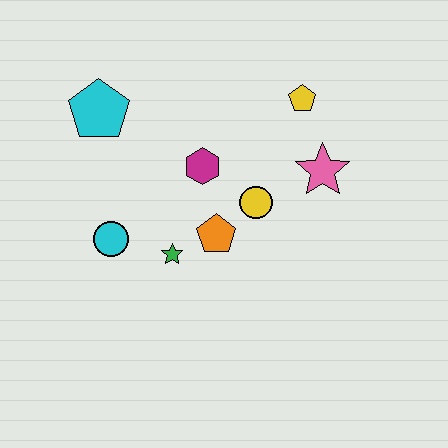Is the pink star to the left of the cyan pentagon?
No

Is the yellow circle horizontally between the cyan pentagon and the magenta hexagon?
No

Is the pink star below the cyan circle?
No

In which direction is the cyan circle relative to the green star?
The cyan circle is to the left of the green star.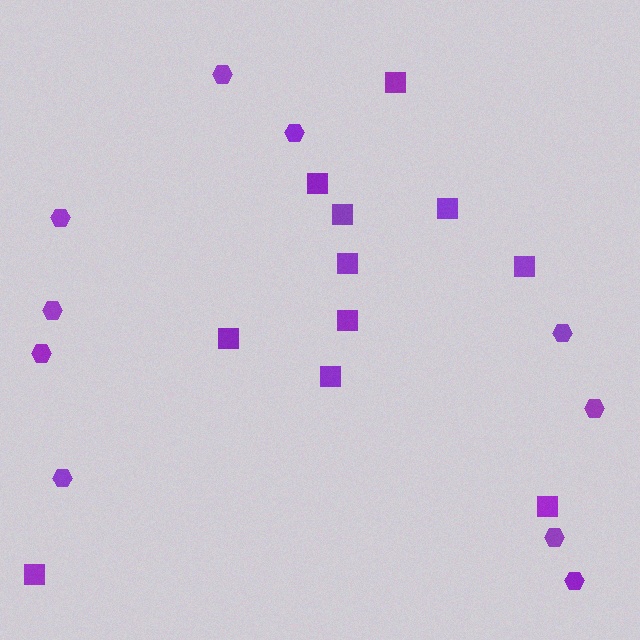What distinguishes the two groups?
There are 2 groups: one group of hexagons (10) and one group of squares (11).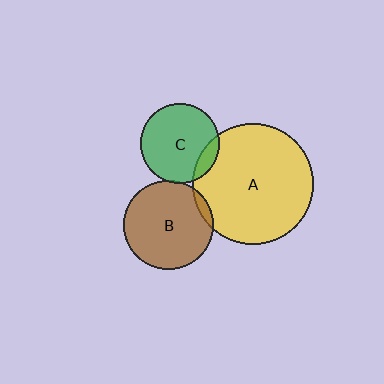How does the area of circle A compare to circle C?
Approximately 2.3 times.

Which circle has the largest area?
Circle A (yellow).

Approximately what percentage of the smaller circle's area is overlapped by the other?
Approximately 5%.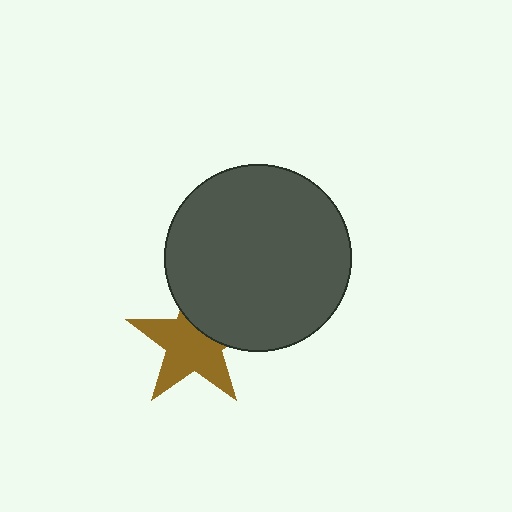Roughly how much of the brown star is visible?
Most of it is visible (roughly 68%).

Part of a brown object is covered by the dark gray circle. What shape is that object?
It is a star.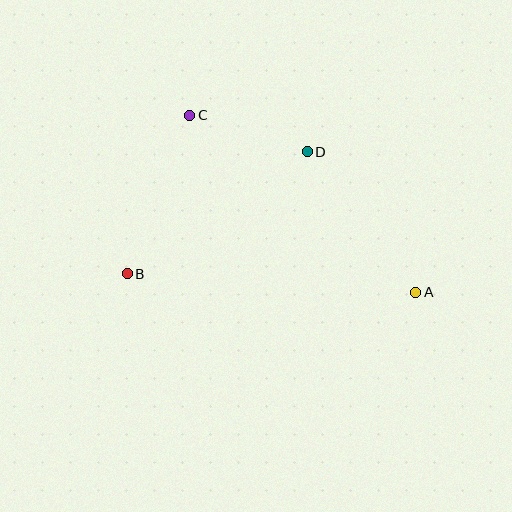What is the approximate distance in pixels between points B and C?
The distance between B and C is approximately 171 pixels.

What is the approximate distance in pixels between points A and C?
The distance between A and C is approximately 287 pixels.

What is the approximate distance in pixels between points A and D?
The distance between A and D is approximately 177 pixels.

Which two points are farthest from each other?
Points A and B are farthest from each other.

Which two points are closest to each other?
Points C and D are closest to each other.